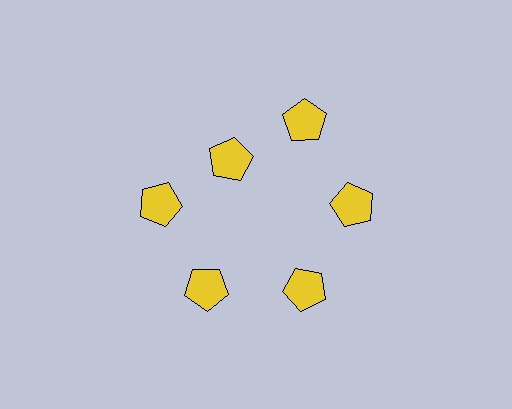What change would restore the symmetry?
The symmetry would be restored by moving it outward, back onto the ring so that all 6 pentagons sit at equal angles and equal distance from the center.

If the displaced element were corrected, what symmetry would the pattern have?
It would have 6-fold rotational symmetry — the pattern would map onto itself every 60 degrees.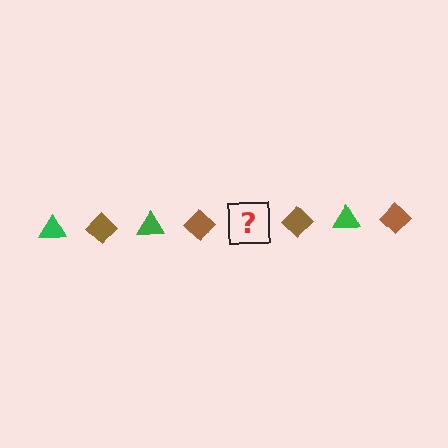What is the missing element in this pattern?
The missing element is a green triangle.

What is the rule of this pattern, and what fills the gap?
The rule is that the pattern alternates between green triangle and brown diamond. The gap should be filled with a green triangle.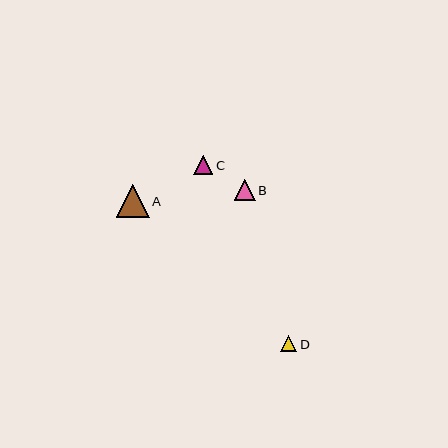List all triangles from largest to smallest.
From largest to smallest: A, B, C, D.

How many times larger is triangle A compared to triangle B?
Triangle A is approximately 1.6 times the size of triangle B.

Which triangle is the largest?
Triangle A is the largest with a size of approximately 33 pixels.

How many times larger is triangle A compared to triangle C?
Triangle A is approximately 1.8 times the size of triangle C.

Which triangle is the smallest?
Triangle D is the smallest with a size of approximately 16 pixels.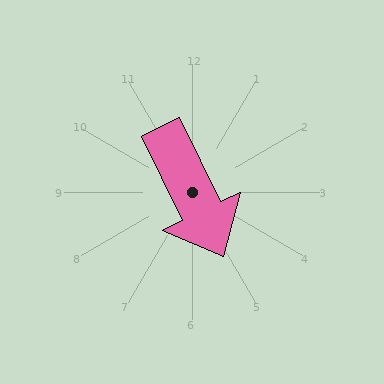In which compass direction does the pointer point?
Southeast.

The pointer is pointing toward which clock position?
Roughly 5 o'clock.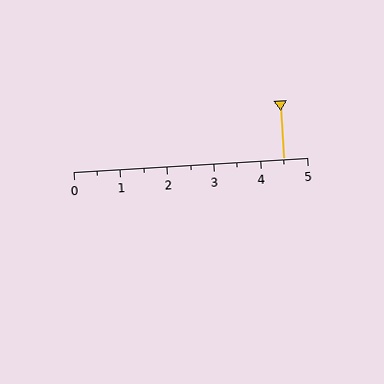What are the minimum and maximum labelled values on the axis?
The axis runs from 0 to 5.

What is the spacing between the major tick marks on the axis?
The major ticks are spaced 1 apart.